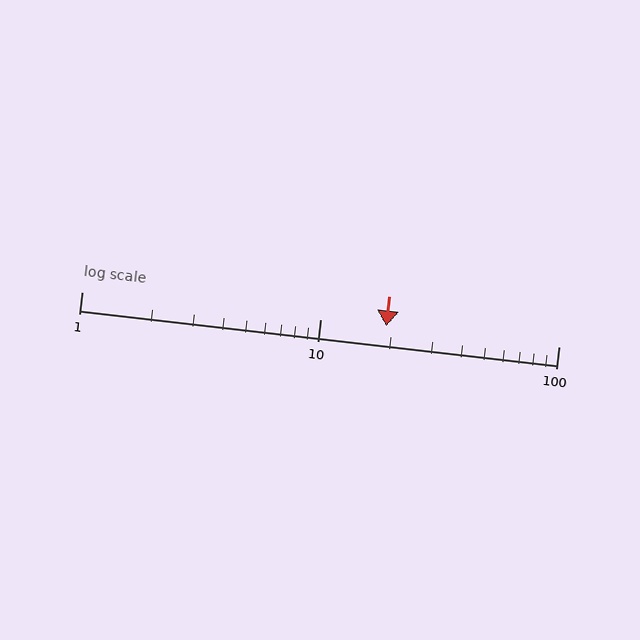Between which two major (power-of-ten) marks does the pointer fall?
The pointer is between 10 and 100.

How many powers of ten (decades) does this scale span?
The scale spans 2 decades, from 1 to 100.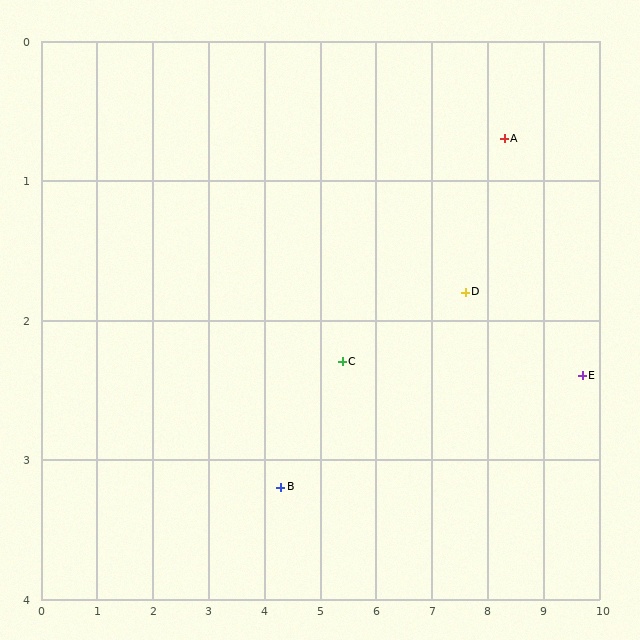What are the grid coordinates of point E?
Point E is at approximately (9.7, 2.4).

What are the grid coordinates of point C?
Point C is at approximately (5.4, 2.3).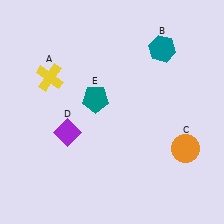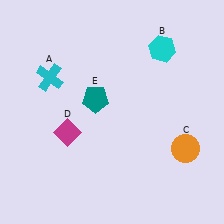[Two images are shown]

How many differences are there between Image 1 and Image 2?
There are 3 differences between the two images.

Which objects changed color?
A changed from yellow to cyan. B changed from teal to cyan. D changed from purple to magenta.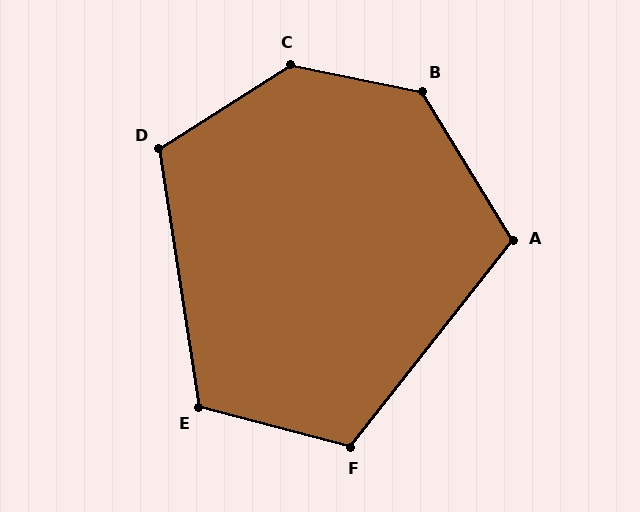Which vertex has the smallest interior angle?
A, at approximately 111 degrees.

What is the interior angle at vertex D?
Approximately 114 degrees (obtuse).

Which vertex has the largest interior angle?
C, at approximately 136 degrees.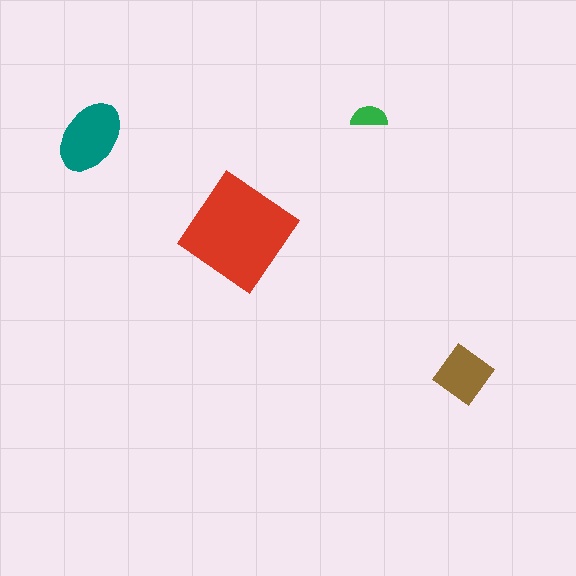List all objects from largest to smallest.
The red diamond, the teal ellipse, the brown diamond, the green semicircle.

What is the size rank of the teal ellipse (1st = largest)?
2nd.